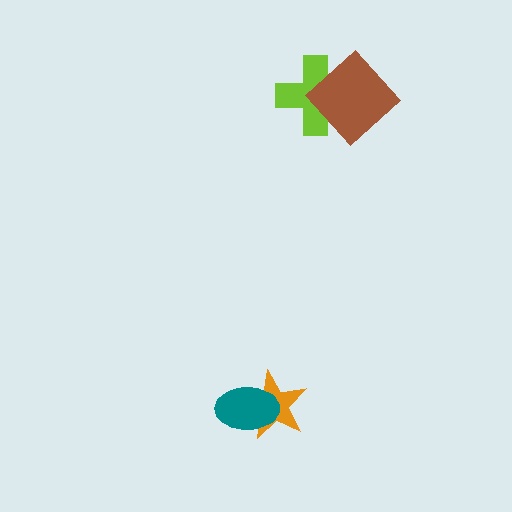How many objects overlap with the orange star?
1 object overlaps with the orange star.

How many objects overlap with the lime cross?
1 object overlaps with the lime cross.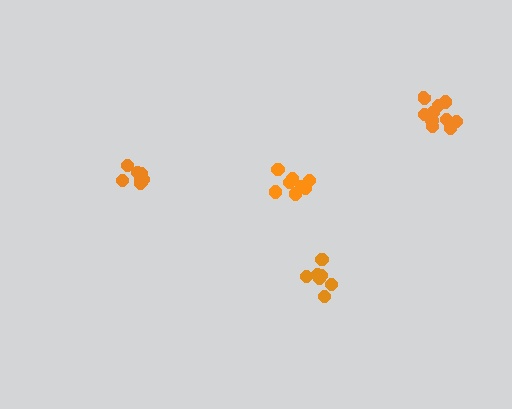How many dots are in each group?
Group 1: 8 dots, Group 2: 7 dots, Group 3: 11 dots, Group 4: 9 dots (35 total).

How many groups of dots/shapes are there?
There are 4 groups.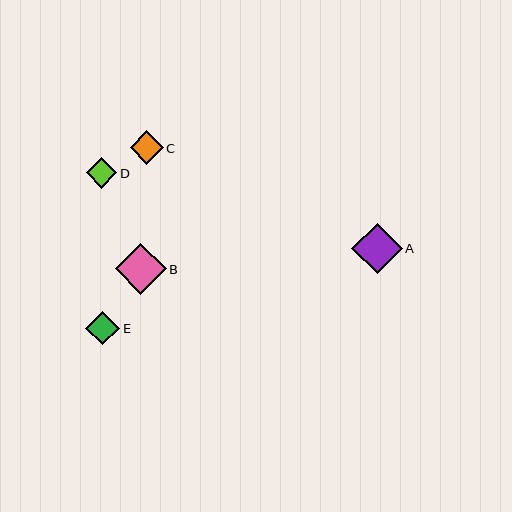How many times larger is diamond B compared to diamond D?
Diamond B is approximately 1.6 times the size of diamond D.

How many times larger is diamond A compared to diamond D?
Diamond A is approximately 1.6 times the size of diamond D.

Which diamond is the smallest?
Diamond D is the smallest with a size of approximately 31 pixels.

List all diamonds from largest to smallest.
From largest to smallest: B, A, E, C, D.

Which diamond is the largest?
Diamond B is the largest with a size of approximately 51 pixels.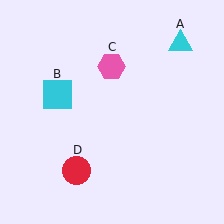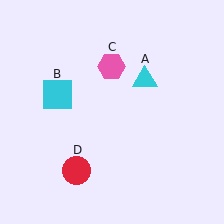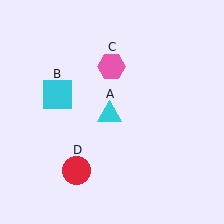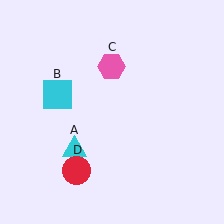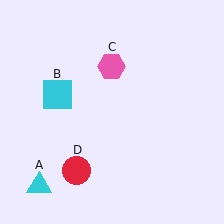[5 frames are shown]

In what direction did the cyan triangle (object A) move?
The cyan triangle (object A) moved down and to the left.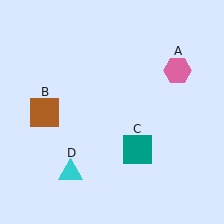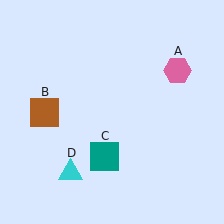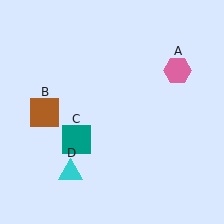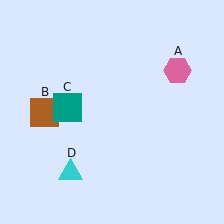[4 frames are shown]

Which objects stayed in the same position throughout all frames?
Pink hexagon (object A) and brown square (object B) and cyan triangle (object D) remained stationary.